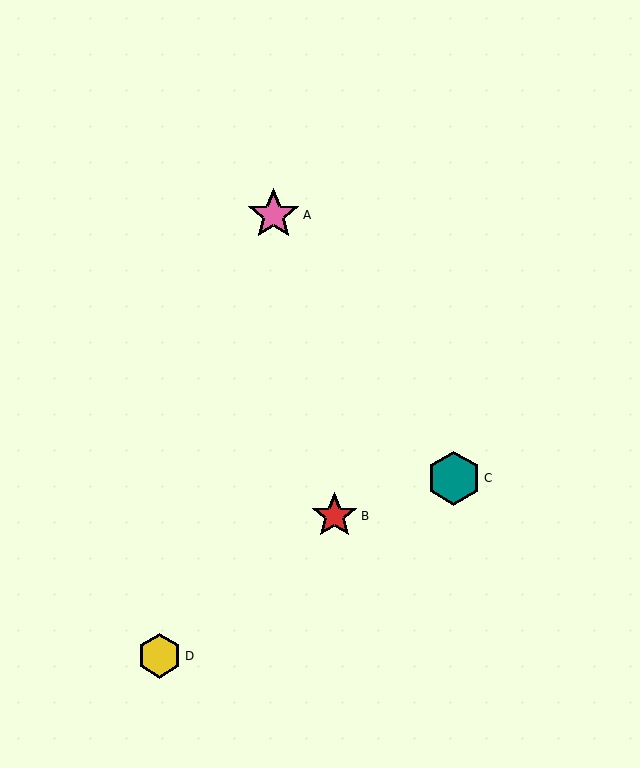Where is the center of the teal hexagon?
The center of the teal hexagon is at (454, 478).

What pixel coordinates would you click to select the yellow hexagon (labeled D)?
Click at (160, 656) to select the yellow hexagon D.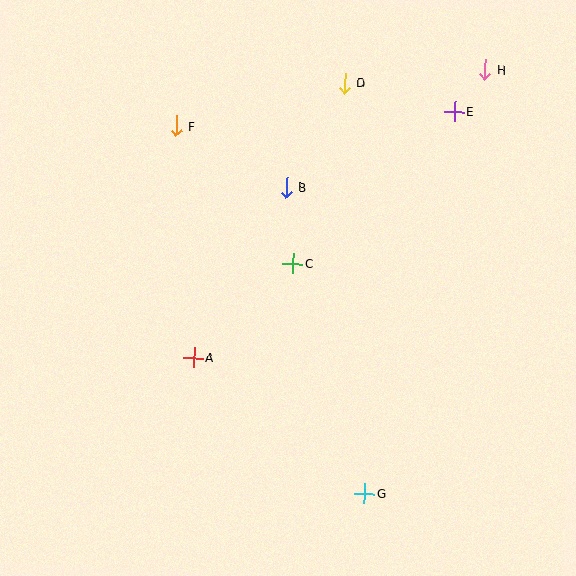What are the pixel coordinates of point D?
Point D is at (344, 83).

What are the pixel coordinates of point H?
Point H is at (485, 70).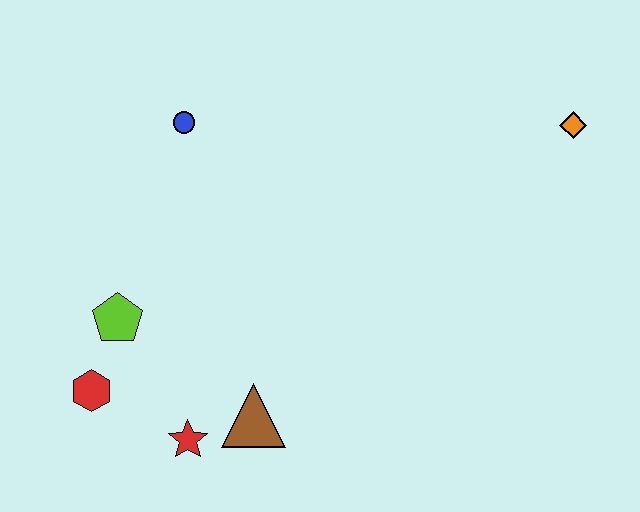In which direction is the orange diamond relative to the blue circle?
The orange diamond is to the right of the blue circle.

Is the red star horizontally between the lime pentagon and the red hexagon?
No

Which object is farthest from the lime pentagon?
The orange diamond is farthest from the lime pentagon.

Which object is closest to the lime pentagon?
The red hexagon is closest to the lime pentagon.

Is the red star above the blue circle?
No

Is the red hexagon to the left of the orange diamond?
Yes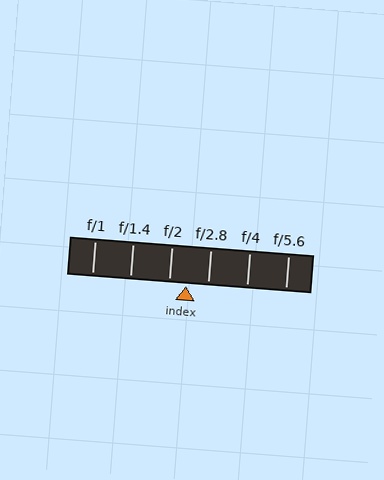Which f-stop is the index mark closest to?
The index mark is closest to f/2.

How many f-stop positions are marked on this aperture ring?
There are 6 f-stop positions marked.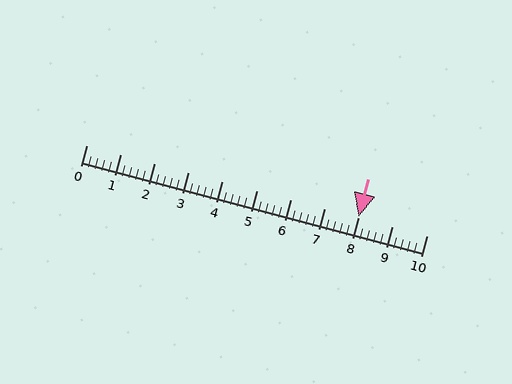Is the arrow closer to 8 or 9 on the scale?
The arrow is closer to 8.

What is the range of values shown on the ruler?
The ruler shows values from 0 to 10.